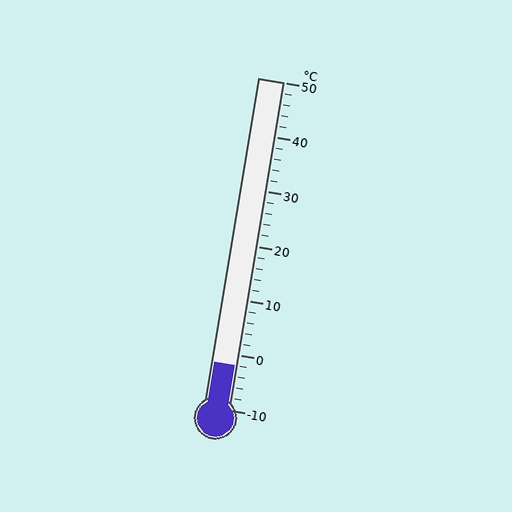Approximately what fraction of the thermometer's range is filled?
The thermometer is filled to approximately 15% of its range.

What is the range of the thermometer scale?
The thermometer scale ranges from -10°C to 50°C.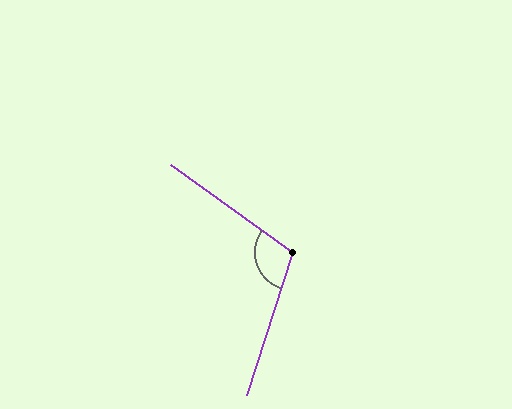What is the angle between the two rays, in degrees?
Approximately 108 degrees.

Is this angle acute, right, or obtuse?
It is obtuse.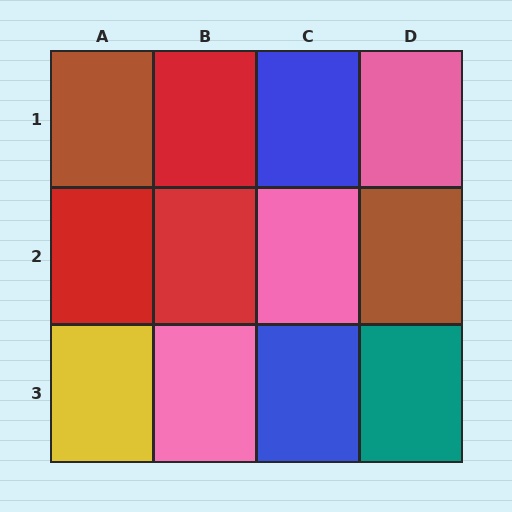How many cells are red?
3 cells are red.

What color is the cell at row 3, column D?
Teal.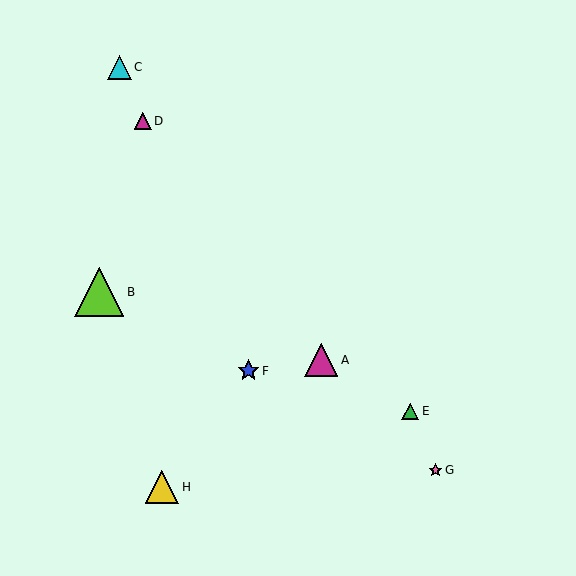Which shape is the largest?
The lime triangle (labeled B) is the largest.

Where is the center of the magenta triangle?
The center of the magenta triangle is at (143, 121).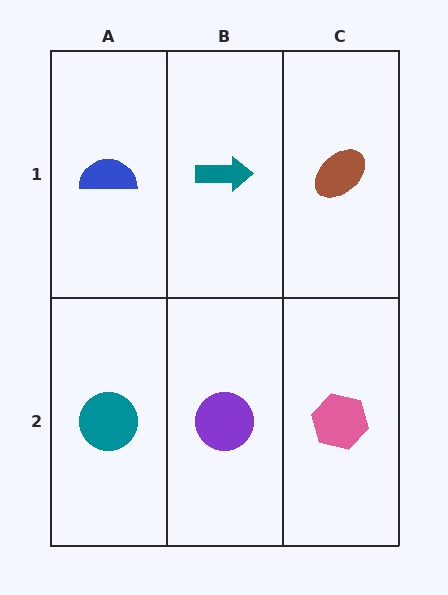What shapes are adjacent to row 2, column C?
A brown ellipse (row 1, column C), a purple circle (row 2, column B).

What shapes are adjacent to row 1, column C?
A pink hexagon (row 2, column C), a teal arrow (row 1, column B).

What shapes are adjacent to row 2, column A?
A blue semicircle (row 1, column A), a purple circle (row 2, column B).